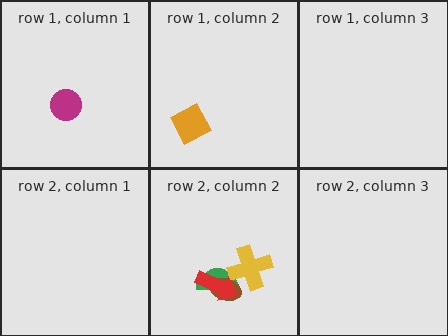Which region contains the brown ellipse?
The row 2, column 2 region.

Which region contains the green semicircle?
The row 2, column 2 region.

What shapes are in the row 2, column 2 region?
The green semicircle, the brown ellipse, the yellow cross, the red arrow.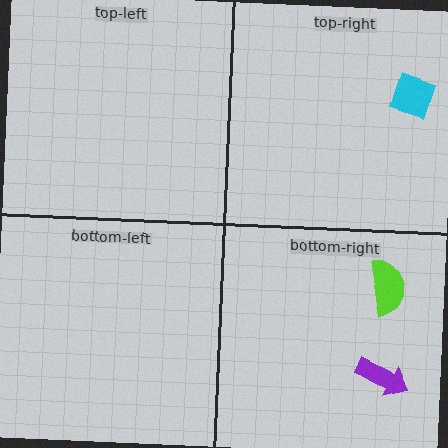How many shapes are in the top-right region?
1.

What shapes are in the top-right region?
The cyan diamond.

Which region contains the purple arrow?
The bottom-right region.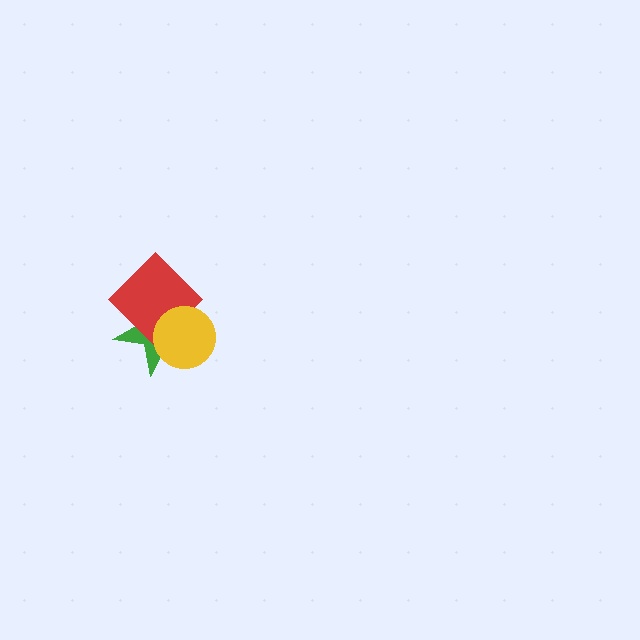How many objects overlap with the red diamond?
2 objects overlap with the red diamond.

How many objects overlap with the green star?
2 objects overlap with the green star.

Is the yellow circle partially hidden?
No, no other shape covers it.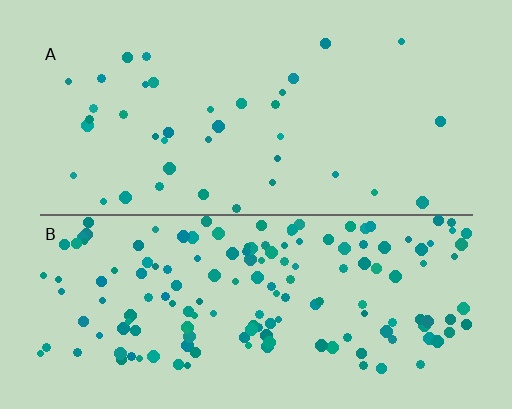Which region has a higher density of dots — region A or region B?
B (the bottom).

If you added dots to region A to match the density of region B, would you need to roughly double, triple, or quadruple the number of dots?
Approximately quadruple.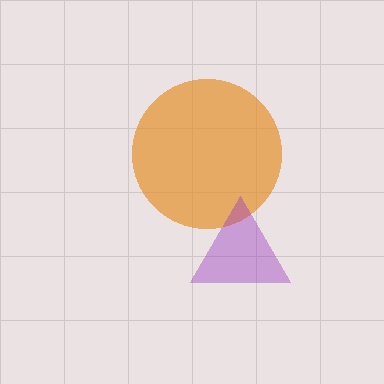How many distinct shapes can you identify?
There are 2 distinct shapes: an orange circle, a purple triangle.